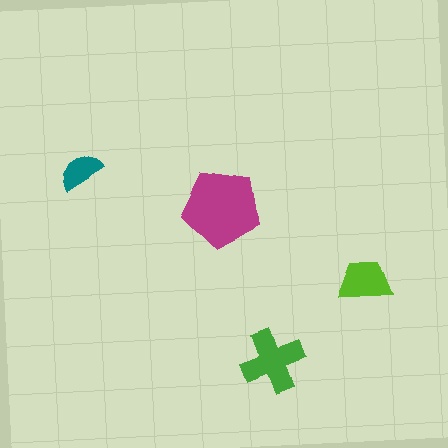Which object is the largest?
The magenta pentagon.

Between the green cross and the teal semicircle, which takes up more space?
The green cross.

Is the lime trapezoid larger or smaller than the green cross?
Smaller.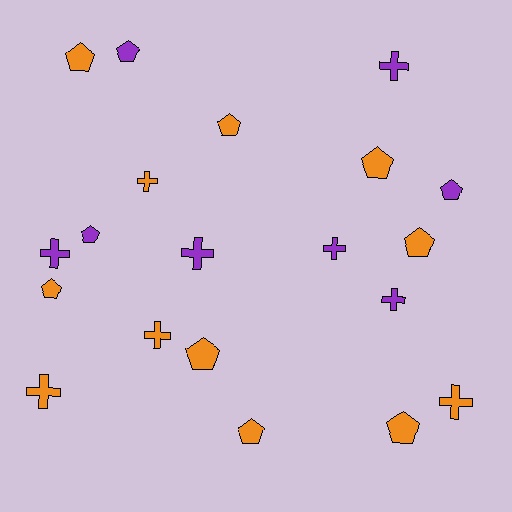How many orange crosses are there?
There are 4 orange crosses.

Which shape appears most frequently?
Pentagon, with 11 objects.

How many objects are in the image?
There are 20 objects.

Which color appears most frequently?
Orange, with 12 objects.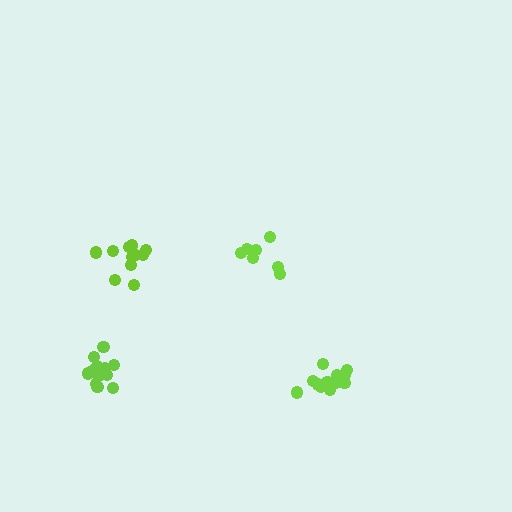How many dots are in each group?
Group 1: 7 dots, Group 2: 11 dots, Group 3: 12 dots, Group 4: 13 dots (43 total).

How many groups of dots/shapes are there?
There are 4 groups.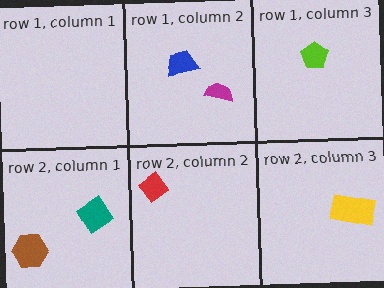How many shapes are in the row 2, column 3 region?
1.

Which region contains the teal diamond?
The row 2, column 1 region.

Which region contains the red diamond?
The row 2, column 2 region.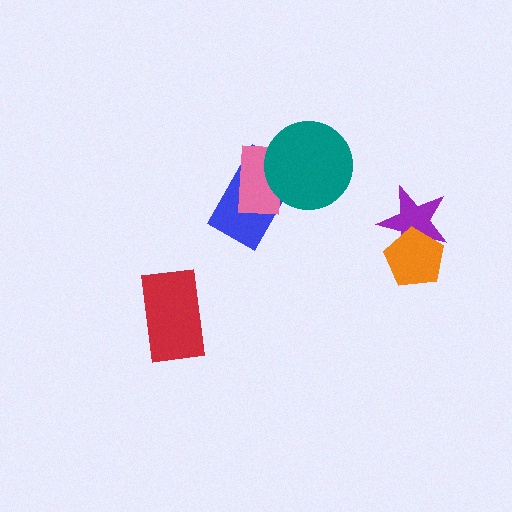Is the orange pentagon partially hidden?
No, no other shape covers it.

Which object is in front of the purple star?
The orange pentagon is in front of the purple star.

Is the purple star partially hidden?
Yes, it is partially covered by another shape.